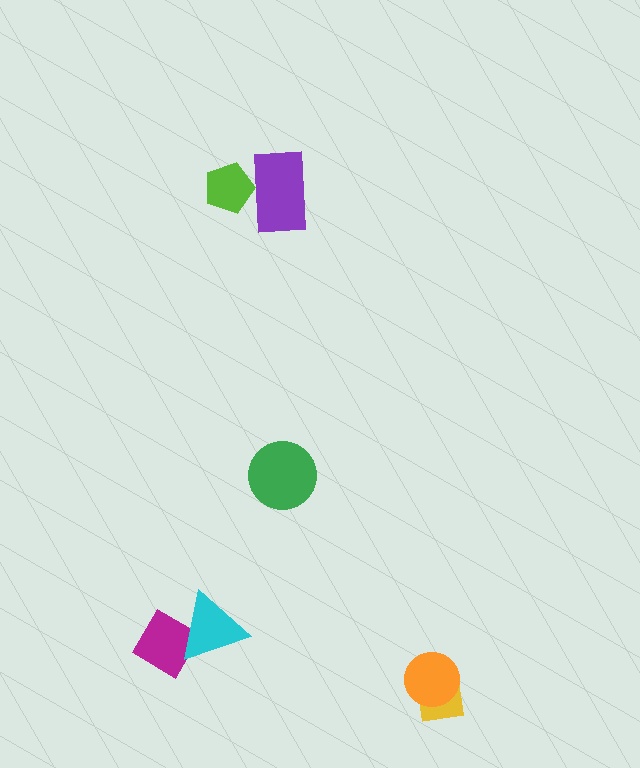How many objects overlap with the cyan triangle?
1 object overlaps with the cyan triangle.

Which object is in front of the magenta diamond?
The cyan triangle is in front of the magenta diamond.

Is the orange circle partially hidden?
No, no other shape covers it.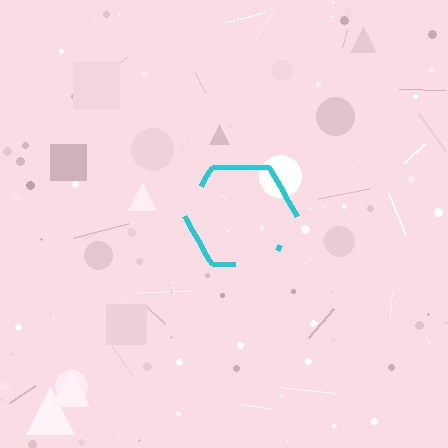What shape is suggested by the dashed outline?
The dashed outline suggests a hexagon.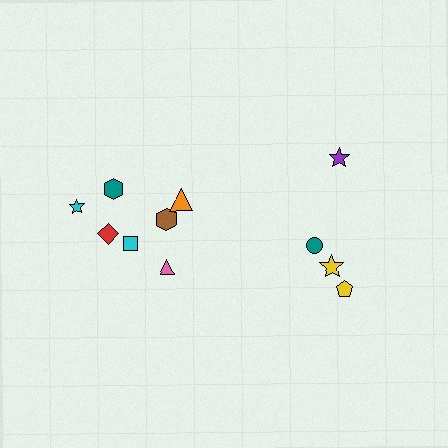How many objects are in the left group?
There are 7 objects.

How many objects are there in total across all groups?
There are 11 objects.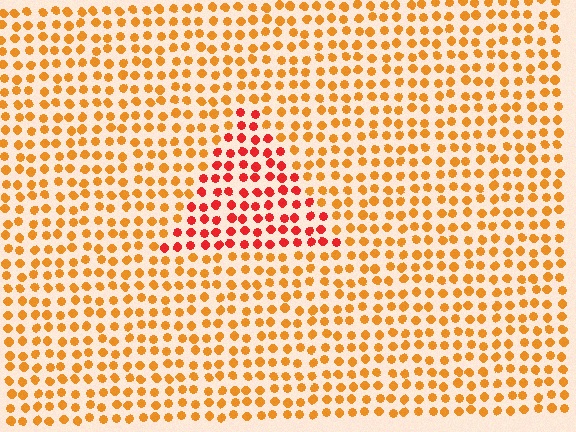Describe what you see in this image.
The image is filled with small orange elements in a uniform arrangement. A triangle-shaped region is visible where the elements are tinted to a slightly different hue, forming a subtle color boundary.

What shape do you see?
I see a triangle.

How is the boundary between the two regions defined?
The boundary is defined purely by a slight shift in hue (about 35 degrees). Spacing, size, and orientation are identical on both sides.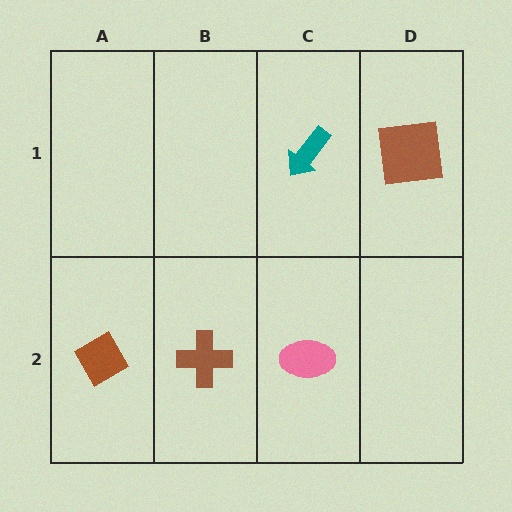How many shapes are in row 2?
3 shapes.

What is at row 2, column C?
A pink ellipse.